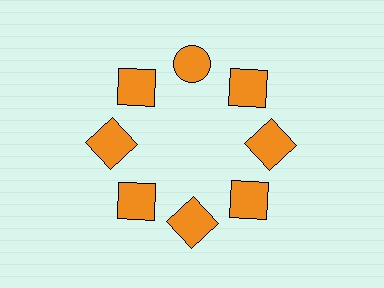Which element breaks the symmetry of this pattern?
The orange circle at roughly the 12 o'clock position breaks the symmetry. All other shapes are orange squares.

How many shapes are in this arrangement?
There are 8 shapes arranged in a ring pattern.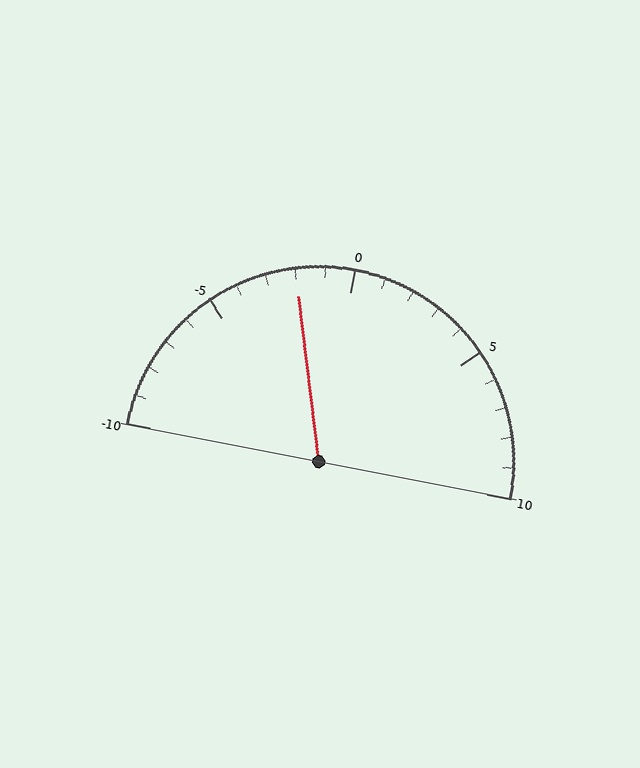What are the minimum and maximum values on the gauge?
The gauge ranges from -10 to 10.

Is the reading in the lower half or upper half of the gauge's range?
The reading is in the lower half of the range (-10 to 10).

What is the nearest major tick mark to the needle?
The nearest major tick mark is 0.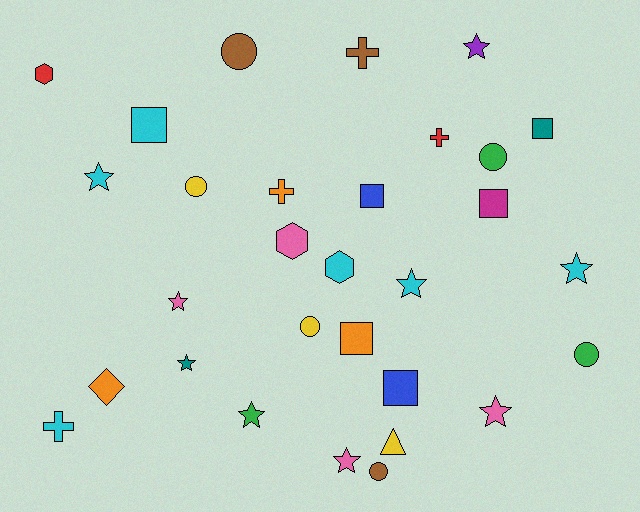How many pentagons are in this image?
There are no pentagons.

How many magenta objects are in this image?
There is 1 magenta object.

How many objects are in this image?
There are 30 objects.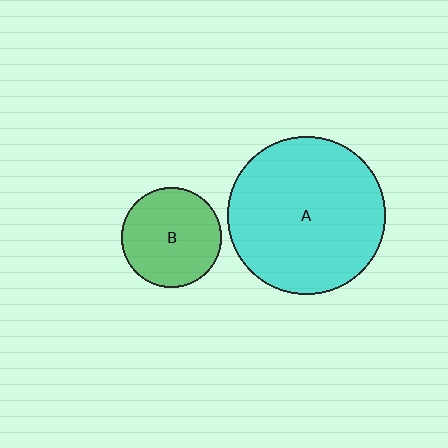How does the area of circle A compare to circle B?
Approximately 2.5 times.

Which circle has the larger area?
Circle A (cyan).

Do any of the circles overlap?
No, none of the circles overlap.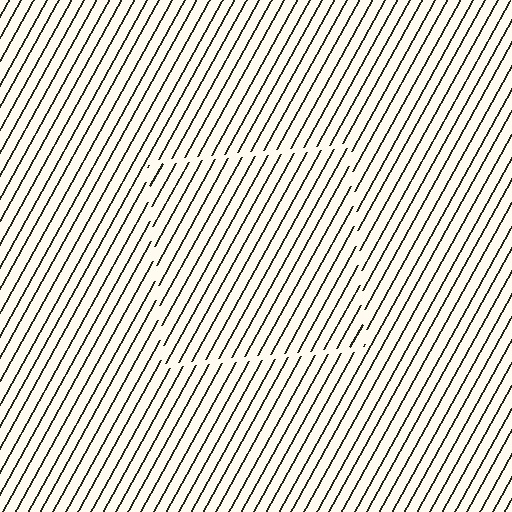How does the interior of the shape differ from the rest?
The interior of the shape contains the same grating, shifted by half a period — the contour is defined by the phase discontinuity where line-ends from the inner and outer gratings abut.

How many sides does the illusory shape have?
4 sides — the line-ends trace a square.